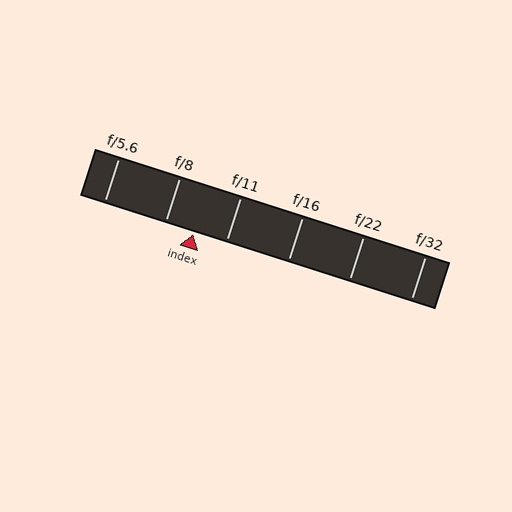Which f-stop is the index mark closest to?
The index mark is closest to f/8.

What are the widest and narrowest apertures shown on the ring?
The widest aperture shown is f/5.6 and the narrowest is f/32.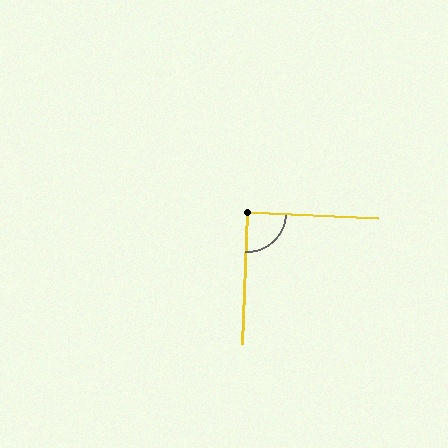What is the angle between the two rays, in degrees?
Approximately 89 degrees.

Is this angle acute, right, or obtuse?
It is approximately a right angle.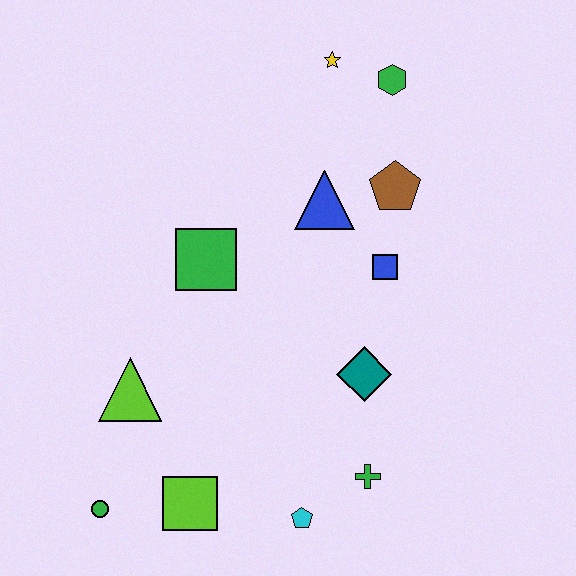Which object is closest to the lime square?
The green circle is closest to the lime square.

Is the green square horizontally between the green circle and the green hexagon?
Yes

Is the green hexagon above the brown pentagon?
Yes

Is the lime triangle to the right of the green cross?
No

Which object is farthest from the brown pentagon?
The green circle is farthest from the brown pentagon.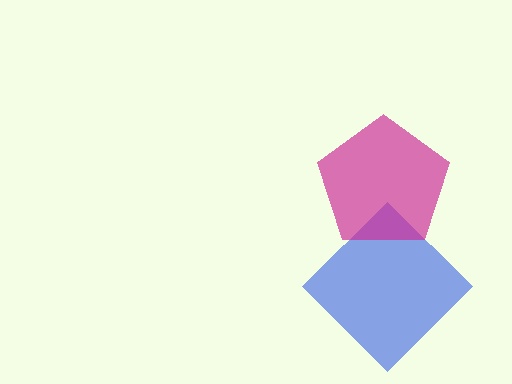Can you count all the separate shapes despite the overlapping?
Yes, there are 2 separate shapes.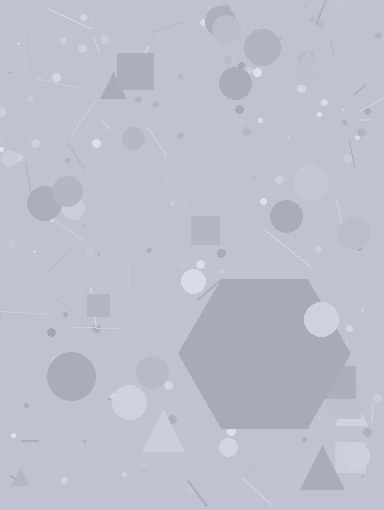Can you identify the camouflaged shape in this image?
The camouflaged shape is a hexagon.